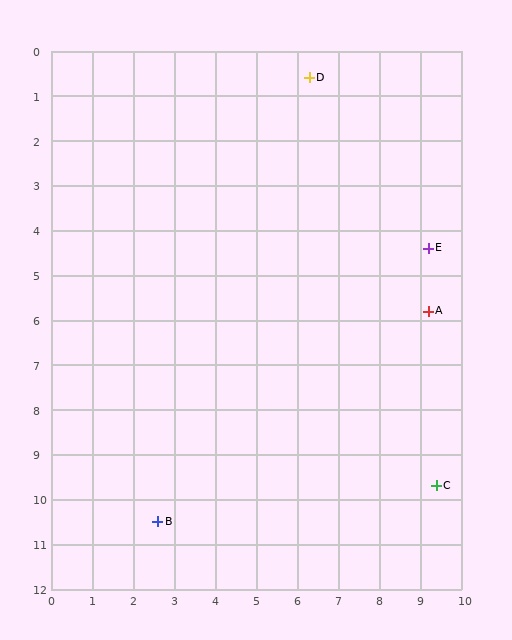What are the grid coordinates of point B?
Point B is at approximately (2.6, 10.5).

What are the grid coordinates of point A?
Point A is at approximately (9.2, 5.8).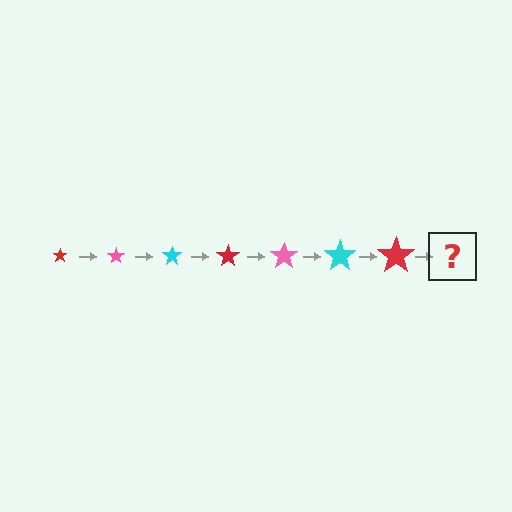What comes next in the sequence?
The next element should be a pink star, larger than the previous one.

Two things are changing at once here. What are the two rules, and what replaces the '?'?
The two rules are that the star grows larger each step and the color cycles through red, pink, and cyan. The '?' should be a pink star, larger than the previous one.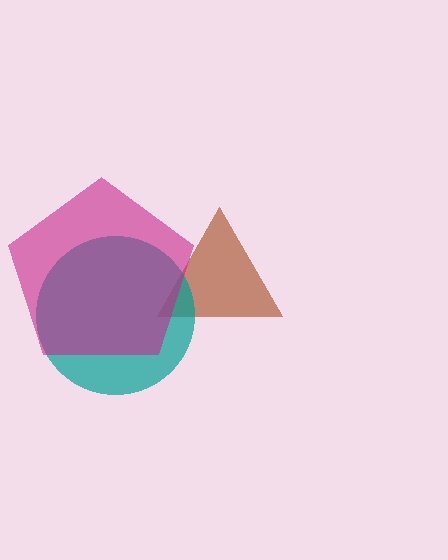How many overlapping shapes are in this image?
There are 3 overlapping shapes in the image.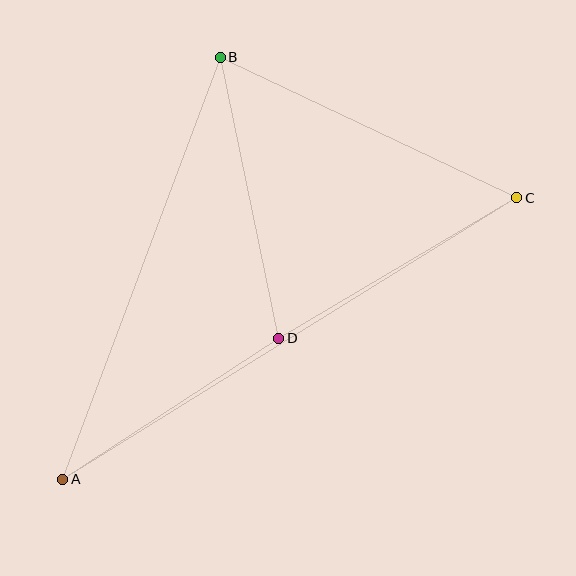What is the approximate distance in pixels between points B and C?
The distance between B and C is approximately 328 pixels.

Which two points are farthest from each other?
Points A and C are farthest from each other.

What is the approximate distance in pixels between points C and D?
The distance between C and D is approximately 276 pixels.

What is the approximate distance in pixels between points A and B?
The distance between A and B is approximately 450 pixels.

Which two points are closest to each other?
Points A and D are closest to each other.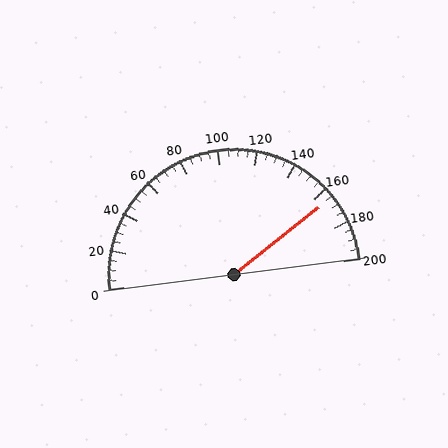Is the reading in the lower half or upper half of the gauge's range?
The reading is in the upper half of the range (0 to 200).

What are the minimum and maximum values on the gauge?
The gauge ranges from 0 to 200.